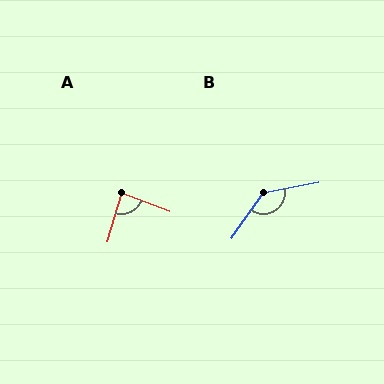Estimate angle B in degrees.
Approximately 136 degrees.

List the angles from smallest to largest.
A (85°), B (136°).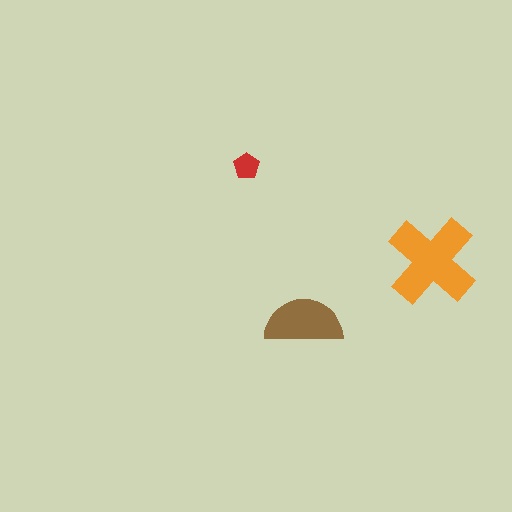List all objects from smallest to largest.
The red pentagon, the brown semicircle, the orange cross.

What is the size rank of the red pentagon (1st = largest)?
3rd.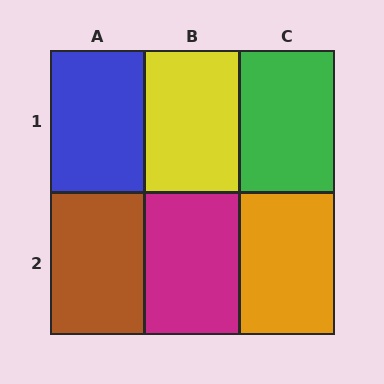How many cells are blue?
1 cell is blue.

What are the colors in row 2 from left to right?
Brown, magenta, orange.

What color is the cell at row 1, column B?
Yellow.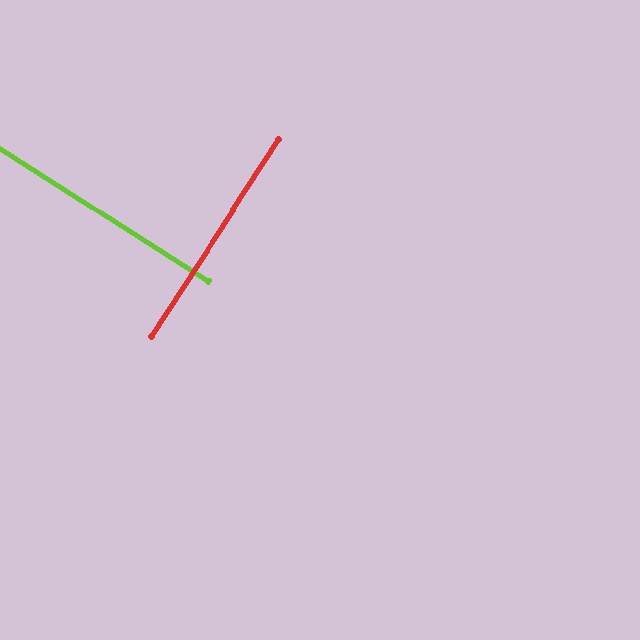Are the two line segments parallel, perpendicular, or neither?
Perpendicular — they meet at approximately 89°.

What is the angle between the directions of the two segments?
Approximately 89 degrees.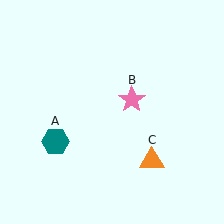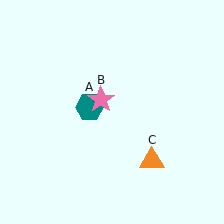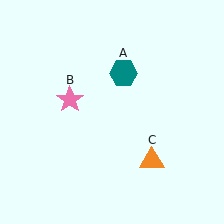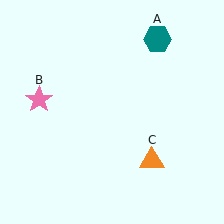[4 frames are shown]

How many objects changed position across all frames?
2 objects changed position: teal hexagon (object A), pink star (object B).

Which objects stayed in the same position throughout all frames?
Orange triangle (object C) remained stationary.